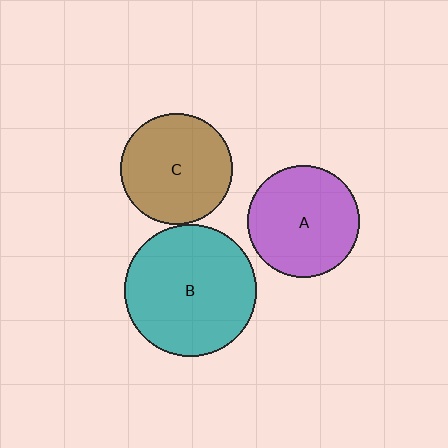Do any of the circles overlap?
No, none of the circles overlap.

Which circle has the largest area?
Circle B (teal).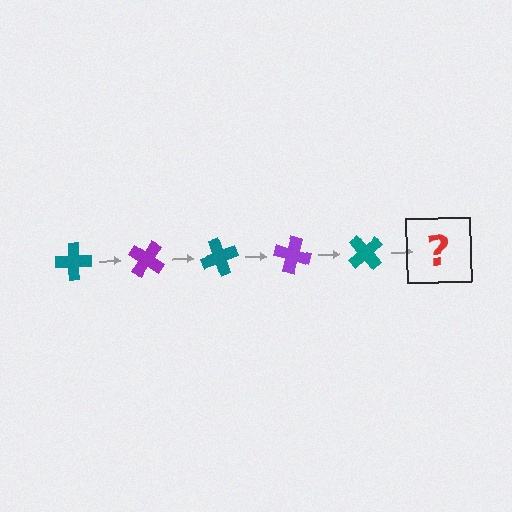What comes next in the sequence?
The next element should be a purple cross, rotated 175 degrees from the start.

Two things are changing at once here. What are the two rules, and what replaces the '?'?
The two rules are that it rotates 35 degrees each step and the color cycles through teal and purple. The '?' should be a purple cross, rotated 175 degrees from the start.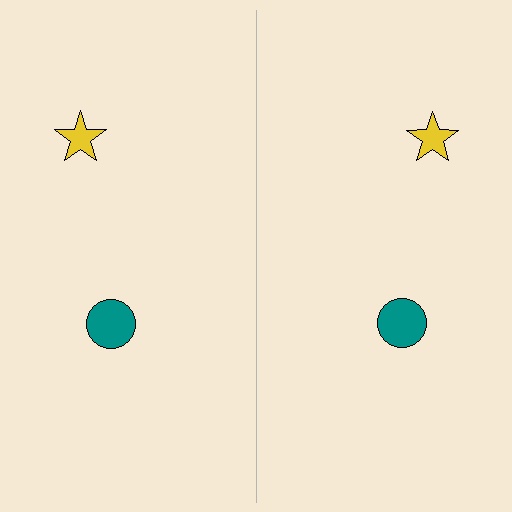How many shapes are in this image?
There are 4 shapes in this image.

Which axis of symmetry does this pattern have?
The pattern has a vertical axis of symmetry running through the center of the image.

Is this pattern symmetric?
Yes, this pattern has bilateral (reflection) symmetry.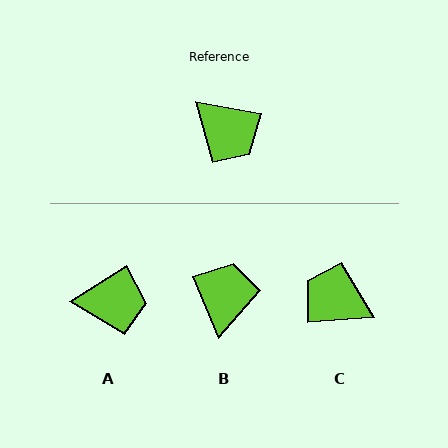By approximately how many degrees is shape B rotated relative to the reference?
Approximately 124 degrees counter-clockwise.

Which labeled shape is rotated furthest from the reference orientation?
C, about 165 degrees away.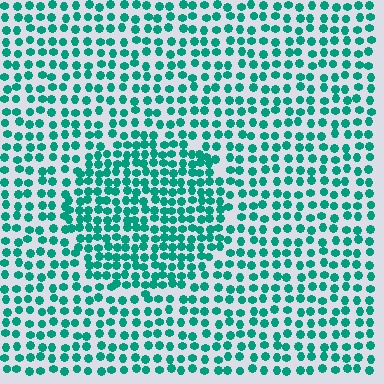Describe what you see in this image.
The image contains small teal elements arranged at two different densities. A circle-shaped region is visible where the elements are more densely packed than the surrounding area.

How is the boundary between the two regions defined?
The boundary is defined by a change in element density (approximately 1.6x ratio). All elements are the same color, size, and shape.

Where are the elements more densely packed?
The elements are more densely packed inside the circle boundary.